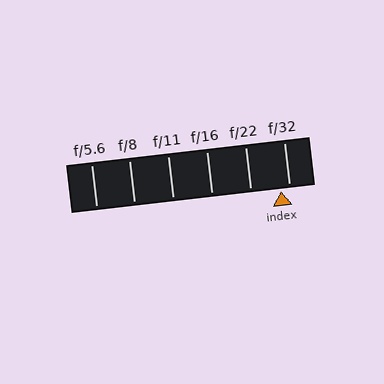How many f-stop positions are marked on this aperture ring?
There are 6 f-stop positions marked.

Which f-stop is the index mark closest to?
The index mark is closest to f/32.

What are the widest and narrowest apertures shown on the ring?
The widest aperture shown is f/5.6 and the narrowest is f/32.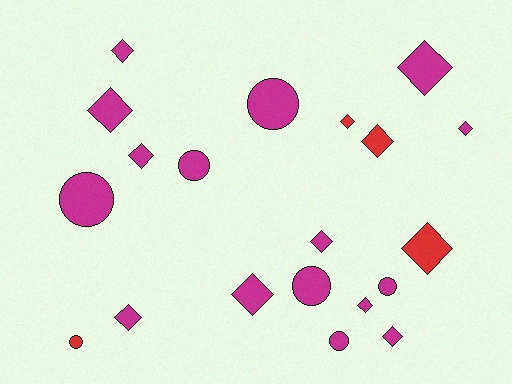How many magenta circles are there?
There are 6 magenta circles.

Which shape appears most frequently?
Diamond, with 13 objects.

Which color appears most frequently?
Magenta, with 16 objects.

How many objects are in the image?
There are 20 objects.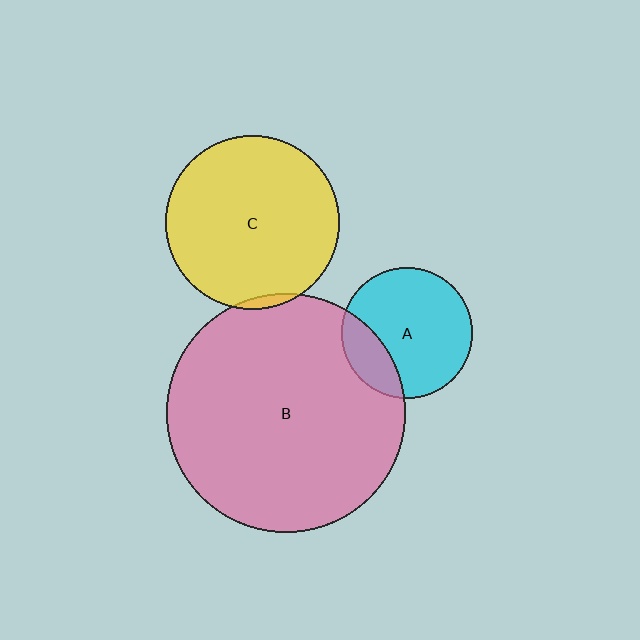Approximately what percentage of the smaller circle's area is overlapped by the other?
Approximately 20%.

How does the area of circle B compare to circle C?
Approximately 1.9 times.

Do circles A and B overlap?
Yes.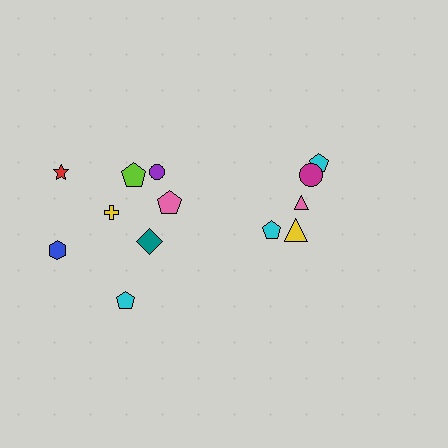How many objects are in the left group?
There are 8 objects.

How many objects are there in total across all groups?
There are 13 objects.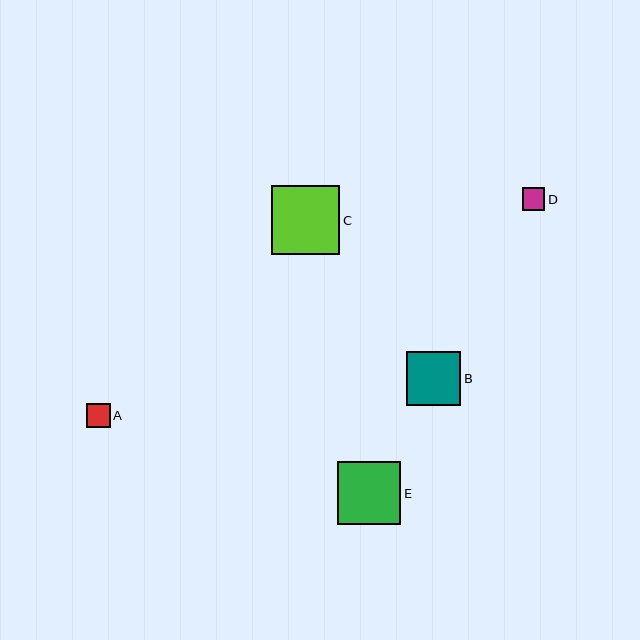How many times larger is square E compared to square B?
Square E is approximately 1.2 times the size of square B.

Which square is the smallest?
Square D is the smallest with a size of approximately 23 pixels.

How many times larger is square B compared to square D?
Square B is approximately 2.4 times the size of square D.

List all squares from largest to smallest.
From largest to smallest: C, E, B, A, D.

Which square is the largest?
Square C is the largest with a size of approximately 68 pixels.